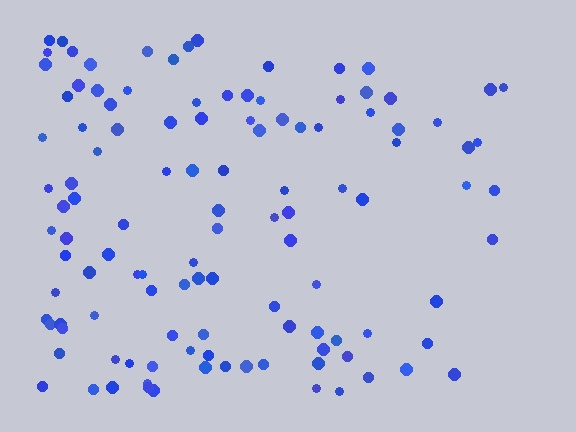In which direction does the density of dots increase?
From right to left, with the left side densest.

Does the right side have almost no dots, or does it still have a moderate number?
Still a moderate number, just noticeably fewer than the left.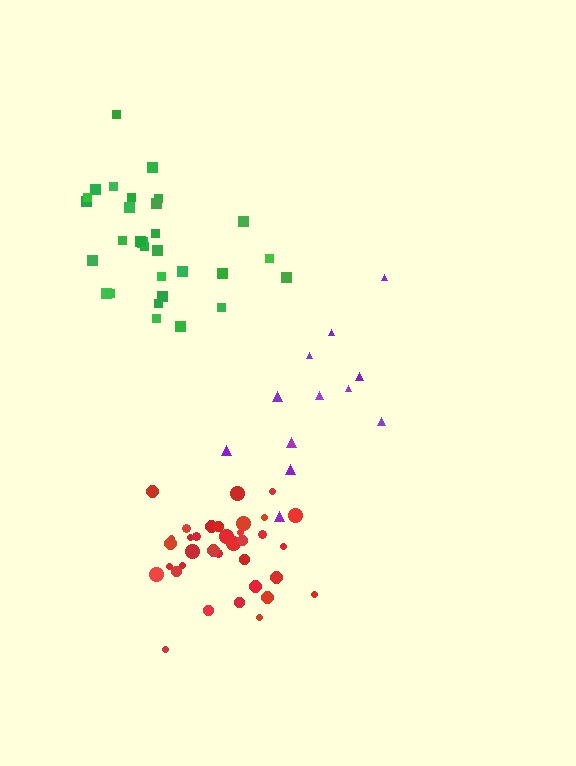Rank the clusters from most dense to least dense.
red, green, purple.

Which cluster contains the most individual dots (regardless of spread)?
Red (35).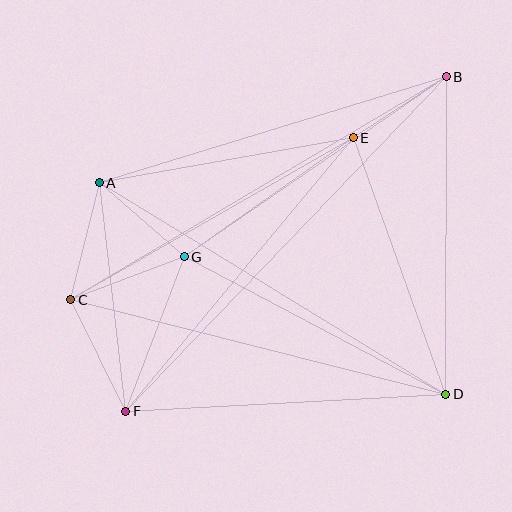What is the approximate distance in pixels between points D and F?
The distance between D and F is approximately 320 pixels.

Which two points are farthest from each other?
Points B and F are farthest from each other.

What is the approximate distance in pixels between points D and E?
The distance between D and E is approximately 273 pixels.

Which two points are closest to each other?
Points B and E are closest to each other.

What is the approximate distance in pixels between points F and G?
The distance between F and G is approximately 166 pixels.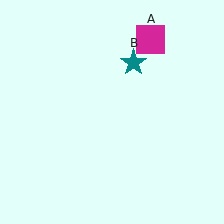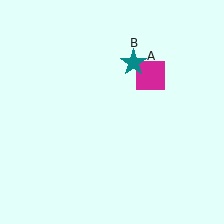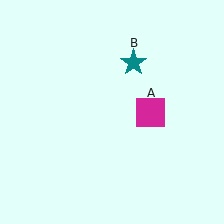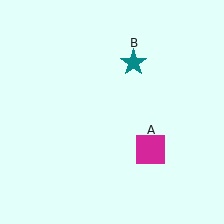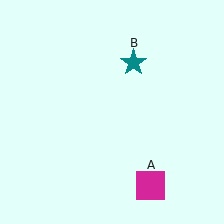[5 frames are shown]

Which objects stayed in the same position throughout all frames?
Teal star (object B) remained stationary.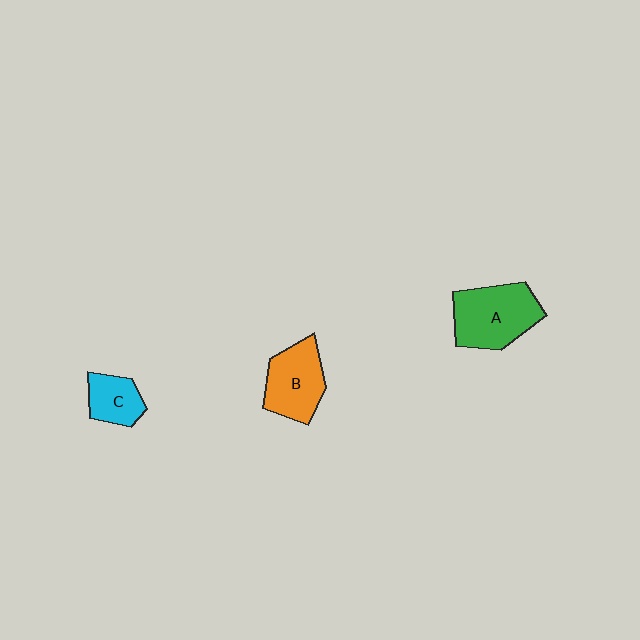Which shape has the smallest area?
Shape C (cyan).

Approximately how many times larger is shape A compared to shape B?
Approximately 1.2 times.